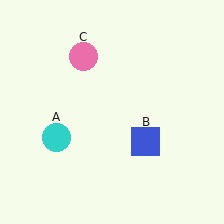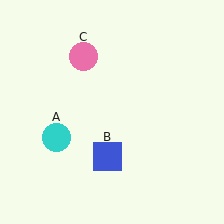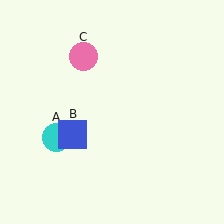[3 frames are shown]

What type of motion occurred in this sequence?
The blue square (object B) rotated clockwise around the center of the scene.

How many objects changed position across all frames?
1 object changed position: blue square (object B).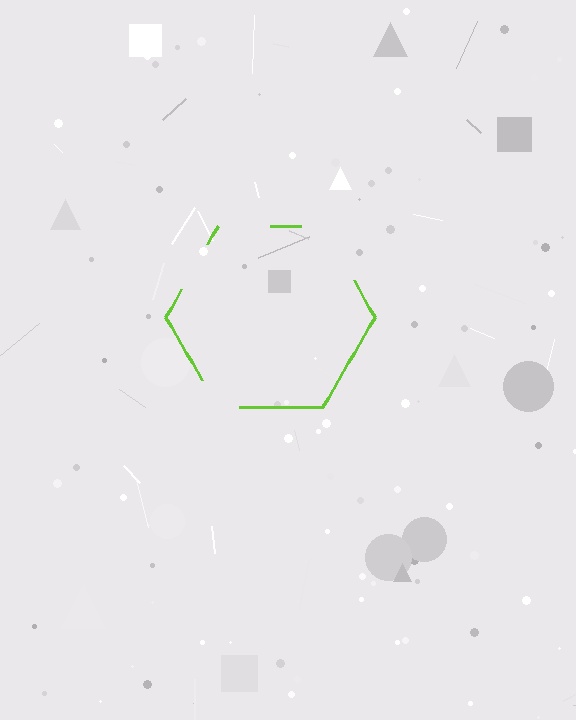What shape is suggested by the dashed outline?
The dashed outline suggests a hexagon.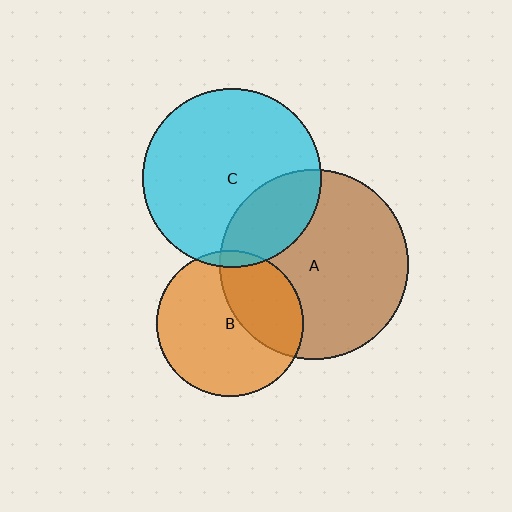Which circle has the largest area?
Circle A (brown).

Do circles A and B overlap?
Yes.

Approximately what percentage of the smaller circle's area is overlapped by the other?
Approximately 35%.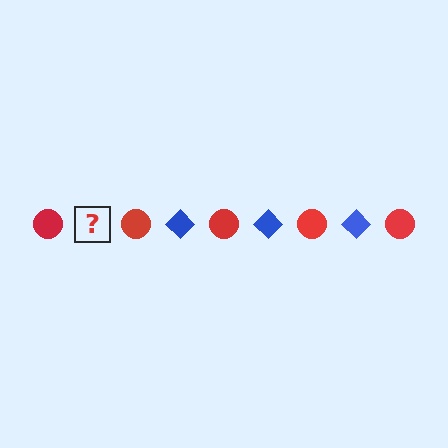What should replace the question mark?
The question mark should be replaced with a blue diamond.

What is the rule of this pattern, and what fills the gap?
The rule is that the pattern alternates between red circle and blue diamond. The gap should be filled with a blue diamond.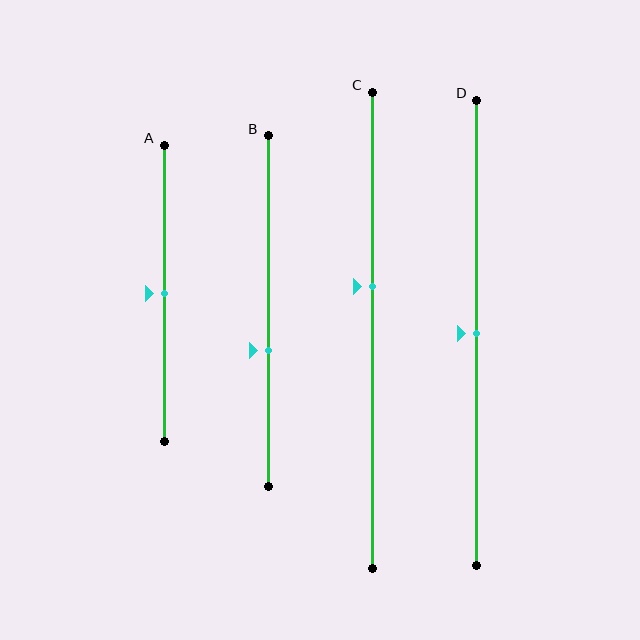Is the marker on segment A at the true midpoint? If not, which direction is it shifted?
Yes, the marker on segment A is at the true midpoint.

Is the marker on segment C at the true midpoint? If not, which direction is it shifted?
No, the marker on segment C is shifted upward by about 9% of the segment length.